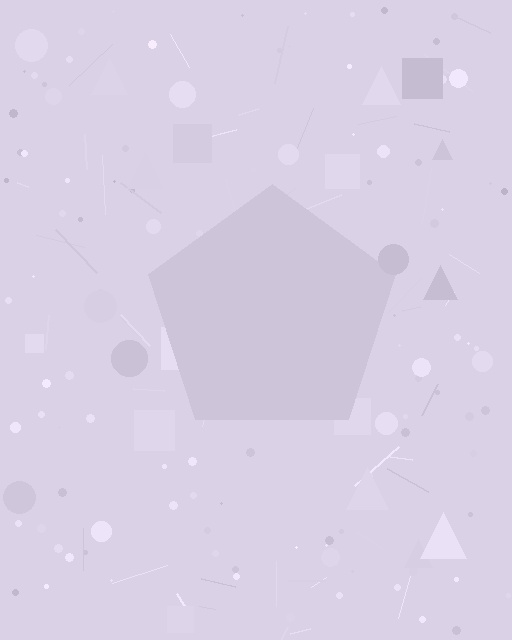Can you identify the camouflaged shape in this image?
The camouflaged shape is a pentagon.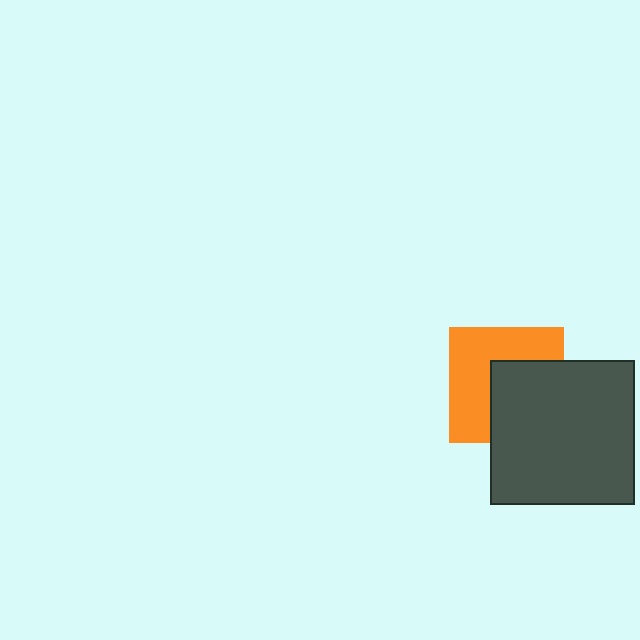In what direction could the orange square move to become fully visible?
The orange square could move toward the upper-left. That would shift it out from behind the dark gray square entirely.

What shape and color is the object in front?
The object in front is a dark gray square.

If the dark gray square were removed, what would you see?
You would see the complete orange square.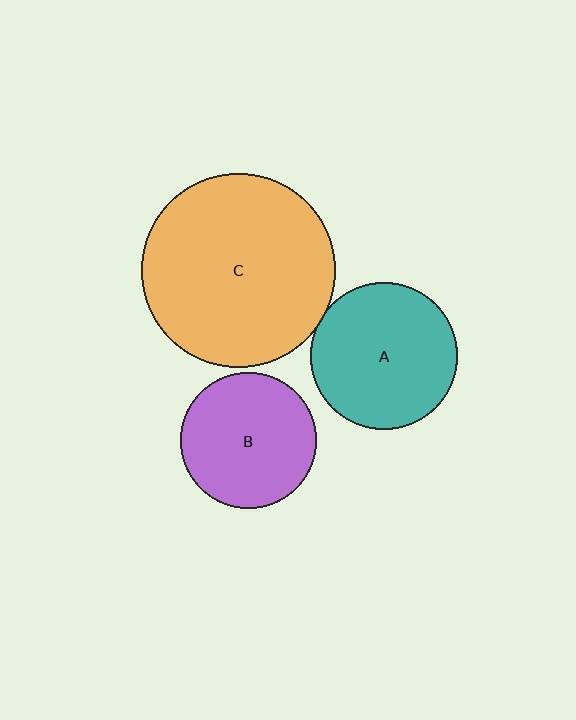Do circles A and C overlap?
Yes.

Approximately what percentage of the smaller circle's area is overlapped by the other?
Approximately 5%.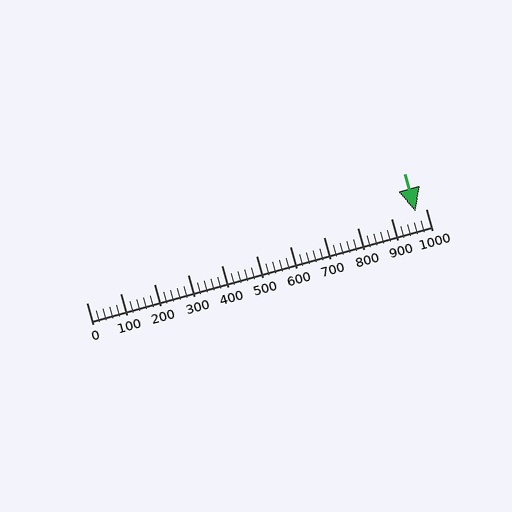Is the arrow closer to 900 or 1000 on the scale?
The arrow is closer to 1000.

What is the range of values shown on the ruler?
The ruler shows values from 0 to 1000.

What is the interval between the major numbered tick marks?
The major tick marks are spaced 100 units apart.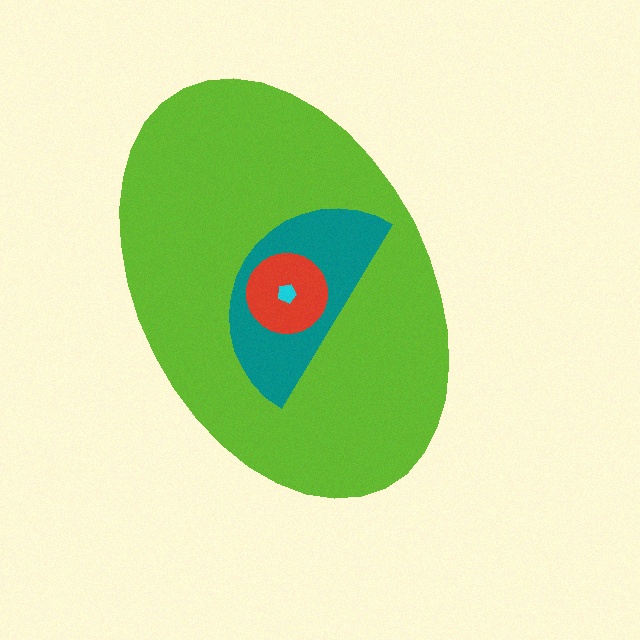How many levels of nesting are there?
4.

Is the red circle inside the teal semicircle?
Yes.